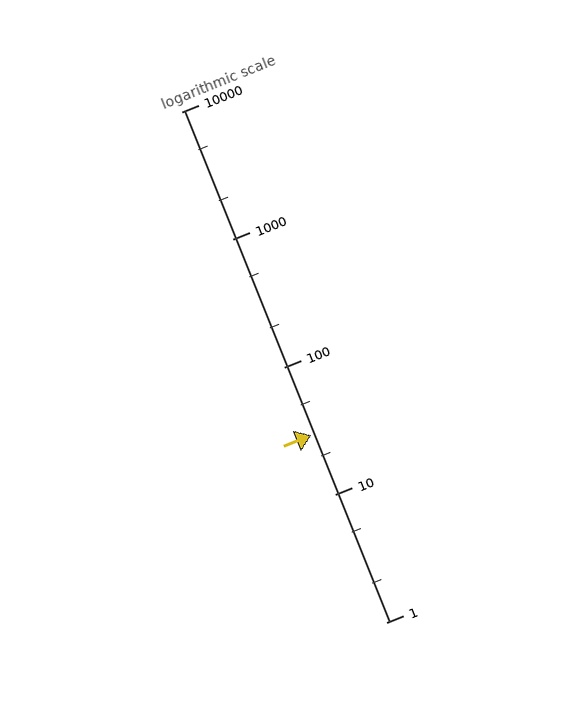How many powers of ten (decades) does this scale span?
The scale spans 4 decades, from 1 to 10000.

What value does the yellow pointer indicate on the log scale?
The pointer indicates approximately 29.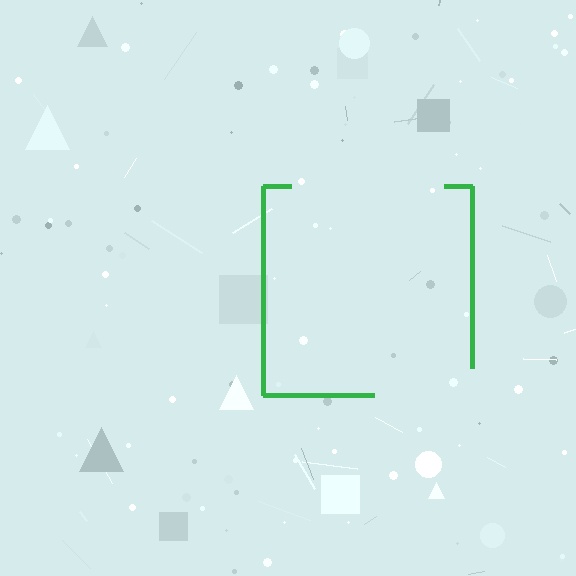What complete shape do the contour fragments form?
The contour fragments form a square.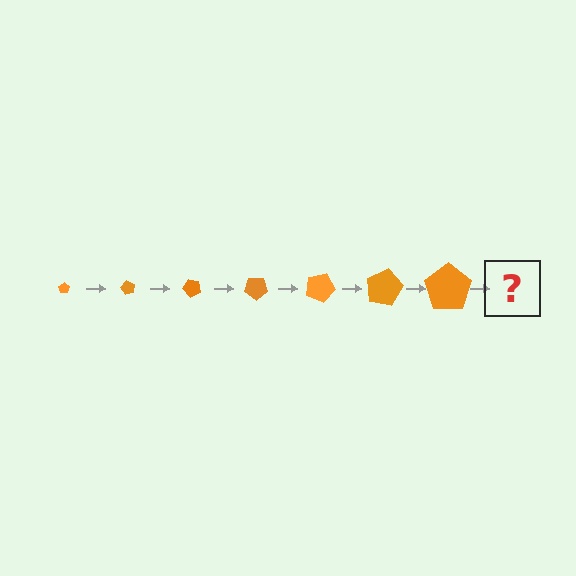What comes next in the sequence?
The next element should be a pentagon, larger than the previous one and rotated 420 degrees from the start.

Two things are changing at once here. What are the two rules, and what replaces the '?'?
The two rules are that the pentagon grows larger each step and it rotates 60 degrees each step. The '?' should be a pentagon, larger than the previous one and rotated 420 degrees from the start.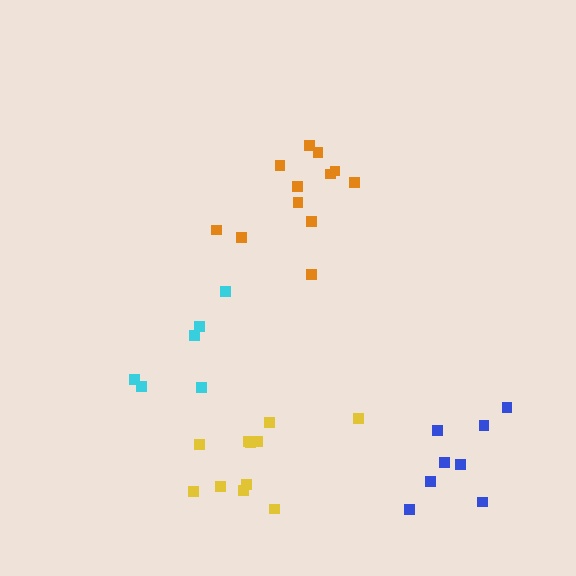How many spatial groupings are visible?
There are 4 spatial groupings.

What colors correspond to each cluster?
The clusters are colored: yellow, orange, cyan, blue.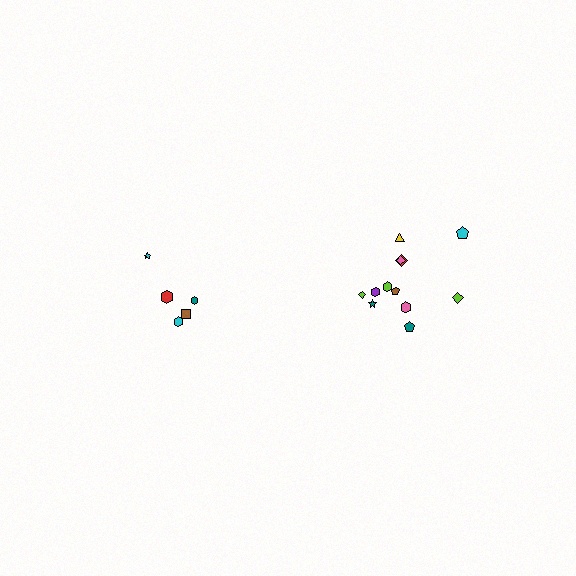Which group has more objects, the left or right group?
The right group.